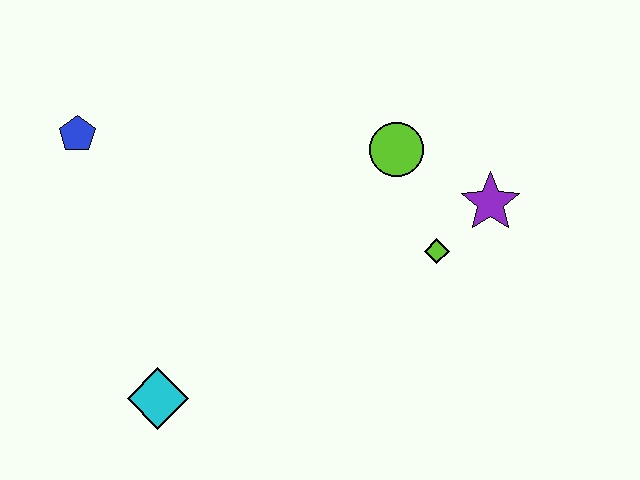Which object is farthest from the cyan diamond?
The purple star is farthest from the cyan diamond.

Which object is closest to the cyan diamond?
The blue pentagon is closest to the cyan diamond.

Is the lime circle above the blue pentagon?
No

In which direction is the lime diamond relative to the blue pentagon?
The lime diamond is to the right of the blue pentagon.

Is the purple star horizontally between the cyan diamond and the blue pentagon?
No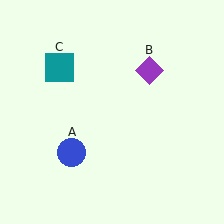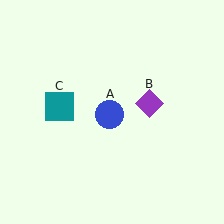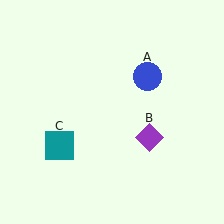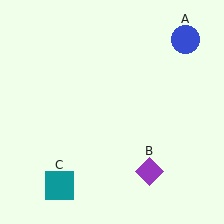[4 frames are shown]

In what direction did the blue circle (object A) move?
The blue circle (object A) moved up and to the right.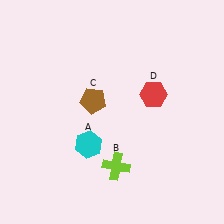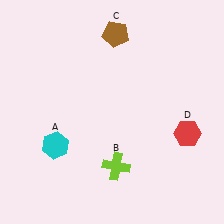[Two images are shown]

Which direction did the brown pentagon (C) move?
The brown pentagon (C) moved up.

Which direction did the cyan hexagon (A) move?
The cyan hexagon (A) moved left.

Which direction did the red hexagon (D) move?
The red hexagon (D) moved down.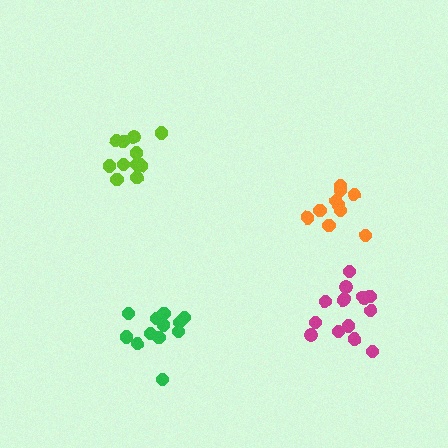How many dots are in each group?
Group 1: 11 dots, Group 2: 15 dots, Group 3: 10 dots, Group 4: 12 dots (48 total).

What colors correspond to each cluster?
The clusters are colored: lime, magenta, orange, green.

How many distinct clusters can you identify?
There are 4 distinct clusters.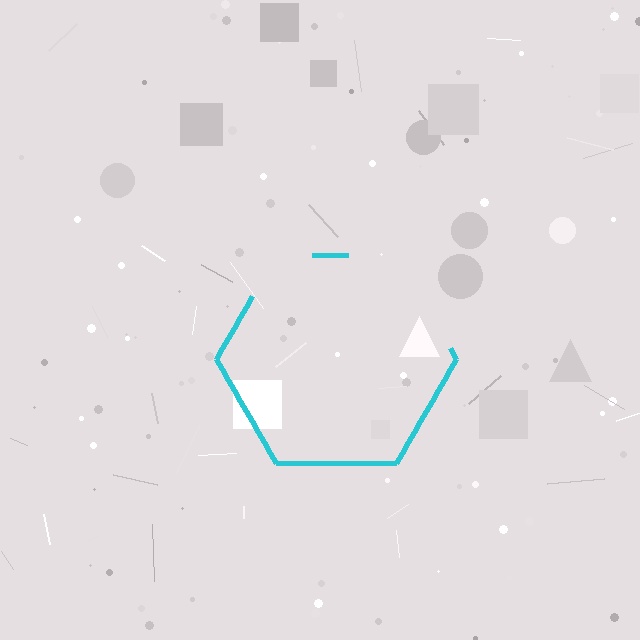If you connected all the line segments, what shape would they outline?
They would outline a hexagon.